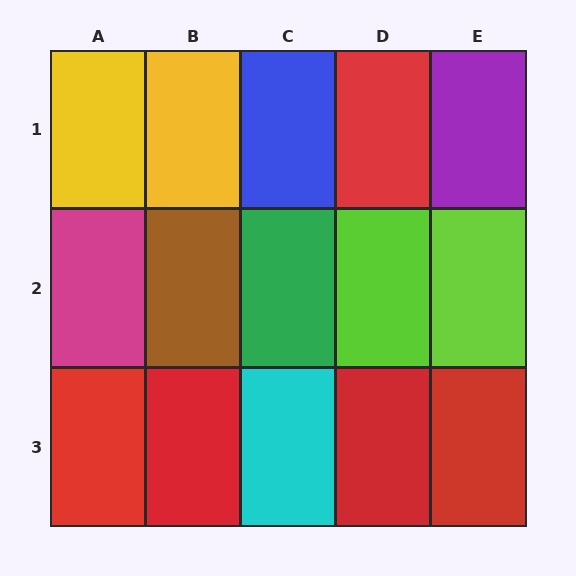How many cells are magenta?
1 cell is magenta.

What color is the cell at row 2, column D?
Lime.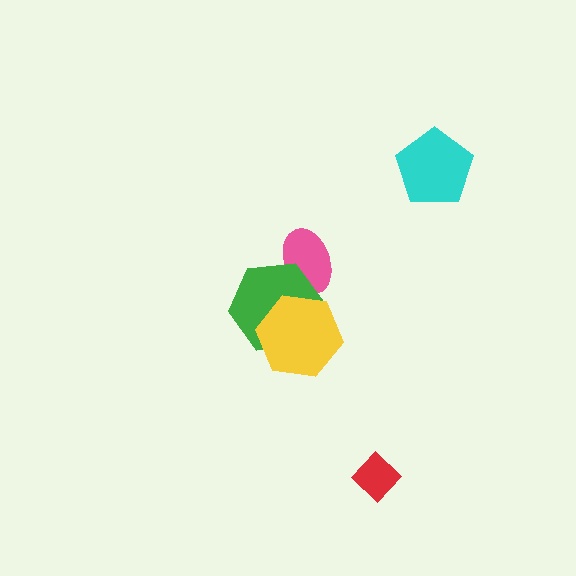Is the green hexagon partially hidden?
Yes, it is partially covered by another shape.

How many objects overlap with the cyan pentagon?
0 objects overlap with the cyan pentagon.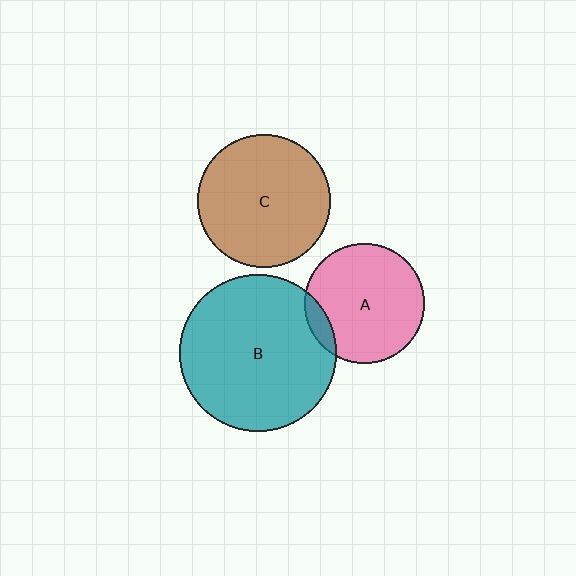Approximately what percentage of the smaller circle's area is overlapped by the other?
Approximately 10%.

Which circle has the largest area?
Circle B (teal).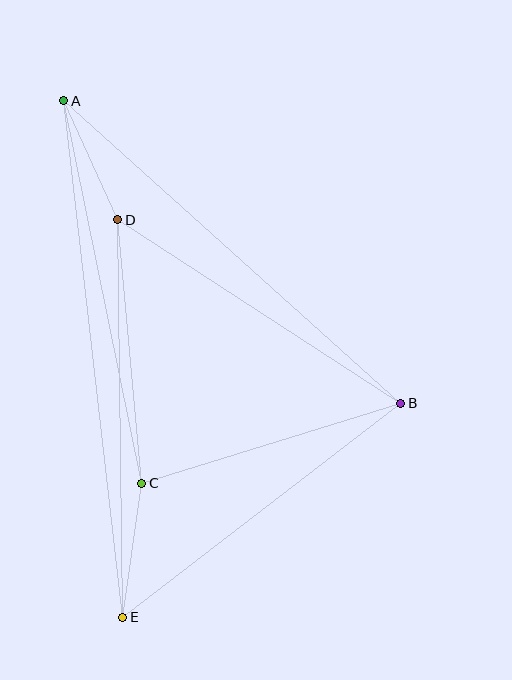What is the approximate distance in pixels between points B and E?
The distance between B and E is approximately 351 pixels.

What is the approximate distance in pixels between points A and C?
The distance between A and C is approximately 390 pixels.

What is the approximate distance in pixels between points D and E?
The distance between D and E is approximately 397 pixels.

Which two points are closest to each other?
Points A and D are closest to each other.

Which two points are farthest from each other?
Points A and E are farthest from each other.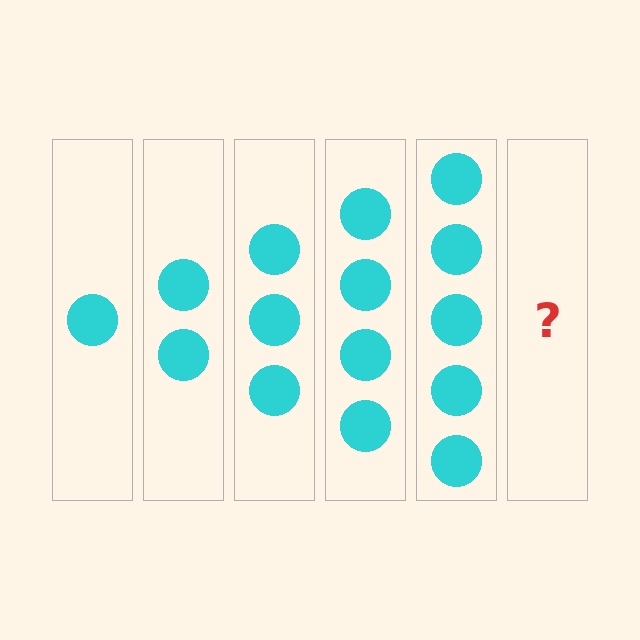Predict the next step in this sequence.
The next step is 6 circles.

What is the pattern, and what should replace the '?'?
The pattern is that each step adds one more circle. The '?' should be 6 circles.